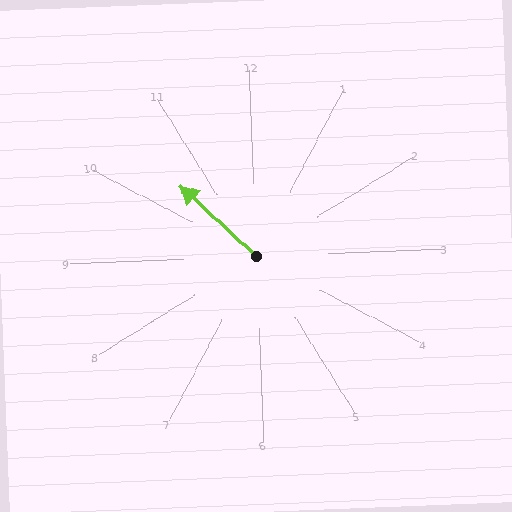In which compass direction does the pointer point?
Northwest.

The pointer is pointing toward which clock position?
Roughly 11 o'clock.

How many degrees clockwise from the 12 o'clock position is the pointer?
Approximately 315 degrees.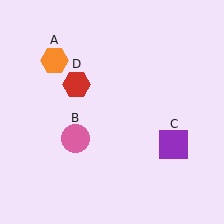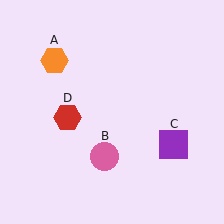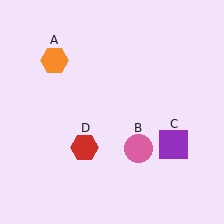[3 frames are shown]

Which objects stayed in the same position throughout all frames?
Orange hexagon (object A) and purple square (object C) remained stationary.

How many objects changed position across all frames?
2 objects changed position: pink circle (object B), red hexagon (object D).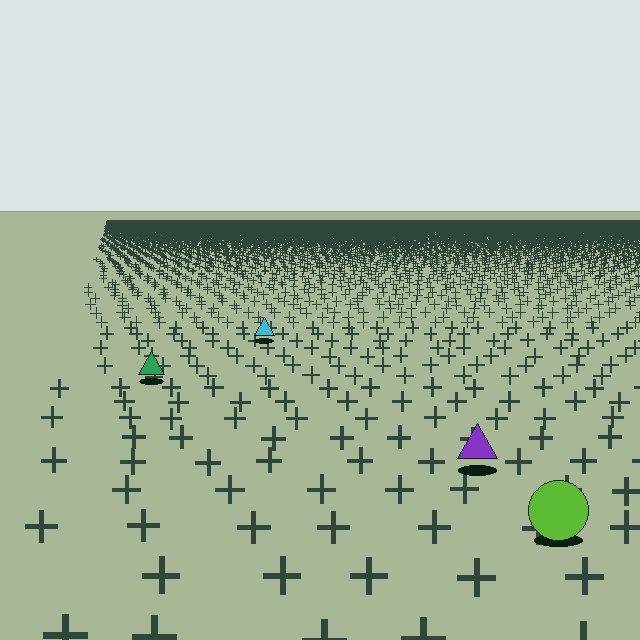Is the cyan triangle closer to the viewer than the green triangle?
No. The green triangle is closer — you can tell from the texture gradient: the ground texture is coarser near it.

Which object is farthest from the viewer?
The cyan triangle is farthest from the viewer. It appears smaller and the ground texture around it is denser.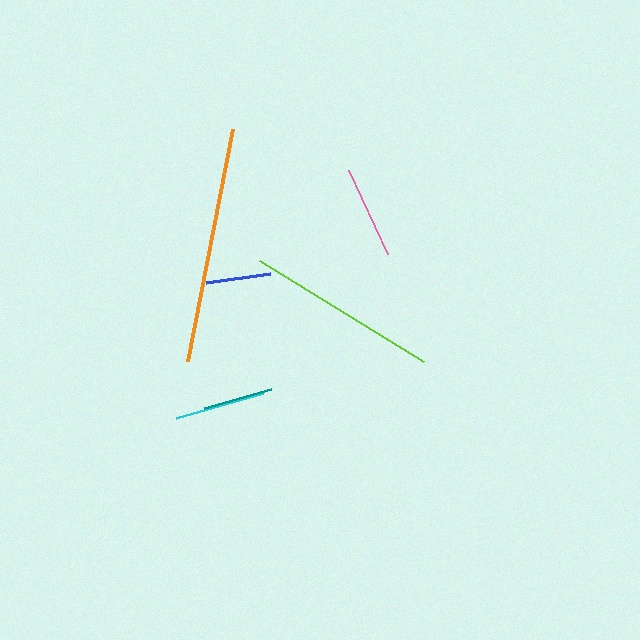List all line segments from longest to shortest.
From longest to shortest: orange, lime, pink, cyan, teal, blue.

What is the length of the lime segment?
The lime segment is approximately 192 pixels long.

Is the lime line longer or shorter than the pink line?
The lime line is longer than the pink line.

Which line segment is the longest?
The orange line is the longest at approximately 236 pixels.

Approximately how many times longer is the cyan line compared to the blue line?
The cyan line is approximately 1.4 times the length of the blue line.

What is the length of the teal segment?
The teal segment is approximately 70 pixels long.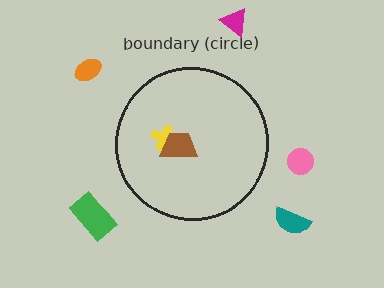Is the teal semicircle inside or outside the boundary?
Outside.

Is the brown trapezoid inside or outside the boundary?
Inside.